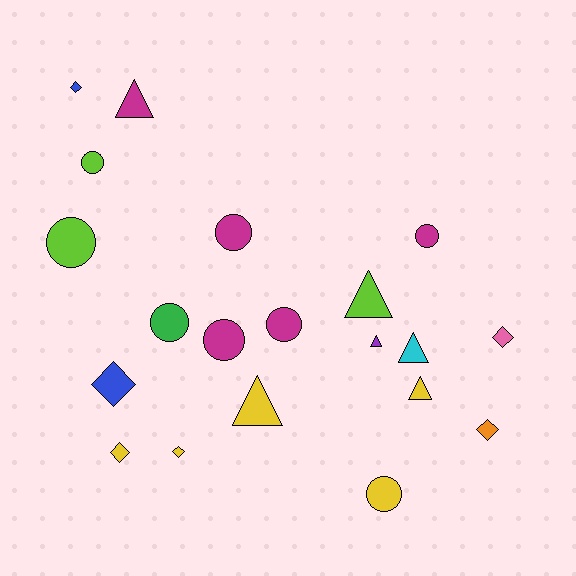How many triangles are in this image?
There are 6 triangles.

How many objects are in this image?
There are 20 objects.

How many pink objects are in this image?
There is 1 pink object.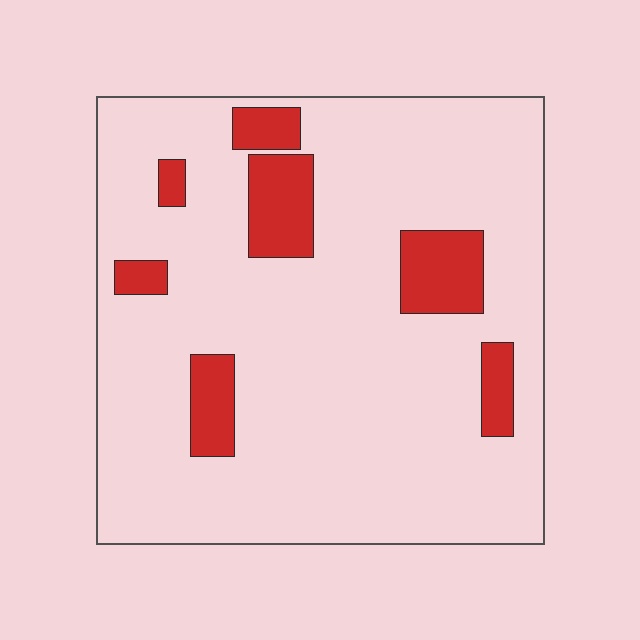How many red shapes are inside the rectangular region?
7.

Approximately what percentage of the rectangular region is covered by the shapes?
Approximately 15%.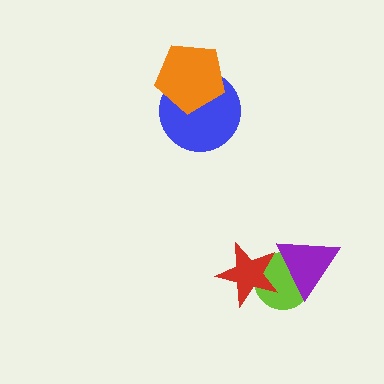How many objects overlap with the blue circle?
1 object overlaps with the blue circle.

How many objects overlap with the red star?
2 objects overlap with the red star.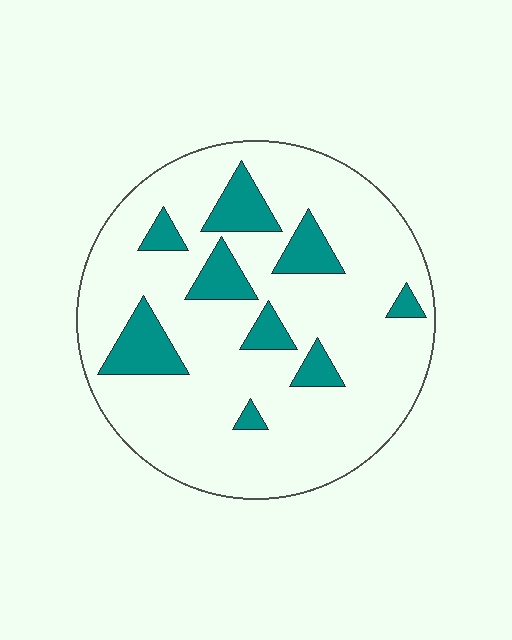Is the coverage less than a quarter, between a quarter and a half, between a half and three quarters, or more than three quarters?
Less than a quarter.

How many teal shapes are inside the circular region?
9.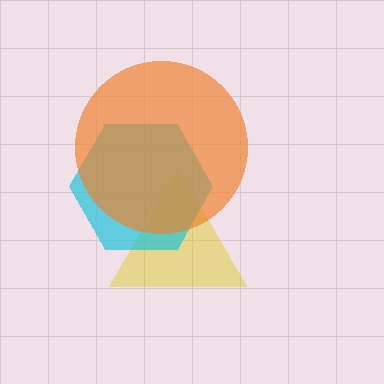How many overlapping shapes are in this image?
There are 3 overlapping shapes in the image.